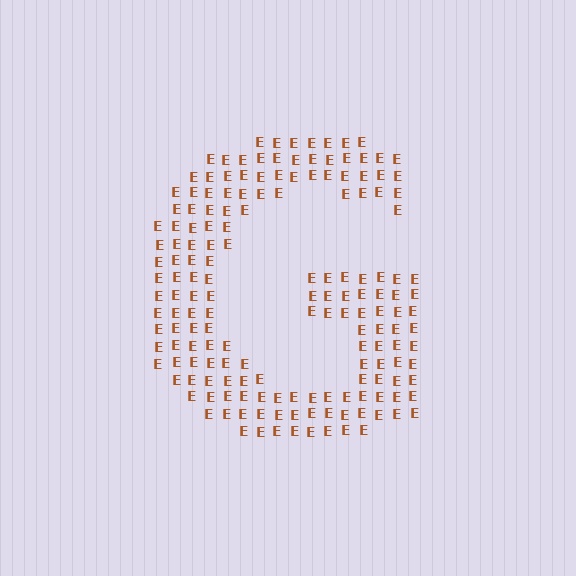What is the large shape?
The large shape is the letter G.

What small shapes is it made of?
It is made of small letter E's.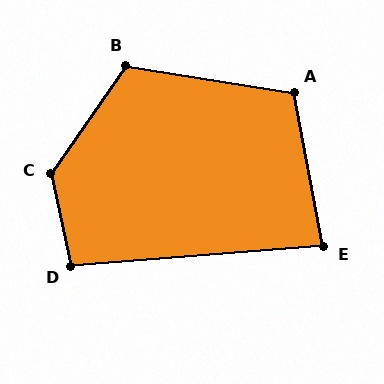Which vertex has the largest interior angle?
C, at approximately 133 degrees.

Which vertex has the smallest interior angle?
E, at approximately 84 degrees.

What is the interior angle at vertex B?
Approximately 116 degrees (obtuse).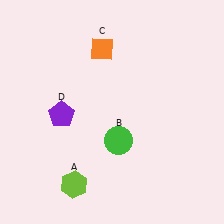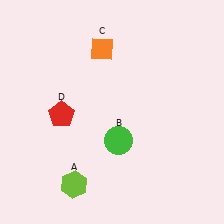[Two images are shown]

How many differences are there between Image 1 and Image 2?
There is 1 difference between the two images.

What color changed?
The pentagon (D) changed from purple in Image 1 to red in Image 2.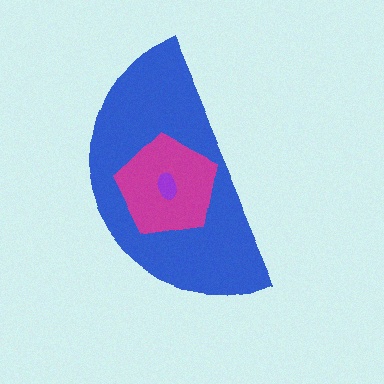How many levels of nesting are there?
3.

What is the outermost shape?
The blue semicircle.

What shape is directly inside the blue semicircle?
The magenta pentagon.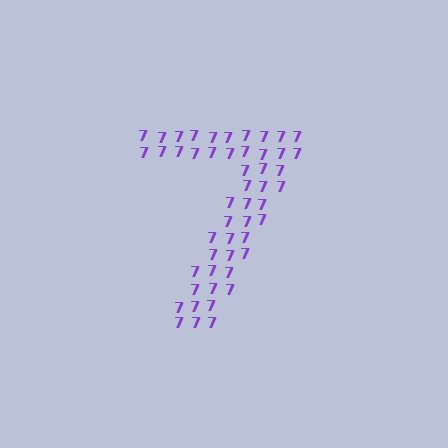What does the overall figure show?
The overall figure shows the digit 7.